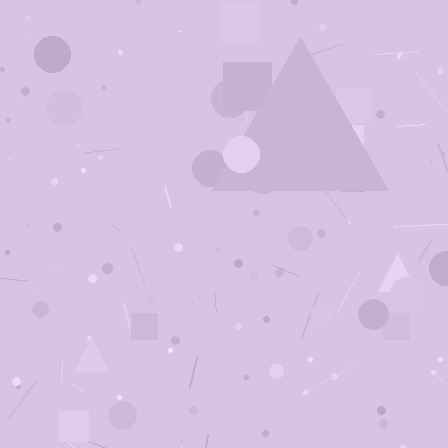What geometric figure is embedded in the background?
A triangle is embedded in the background.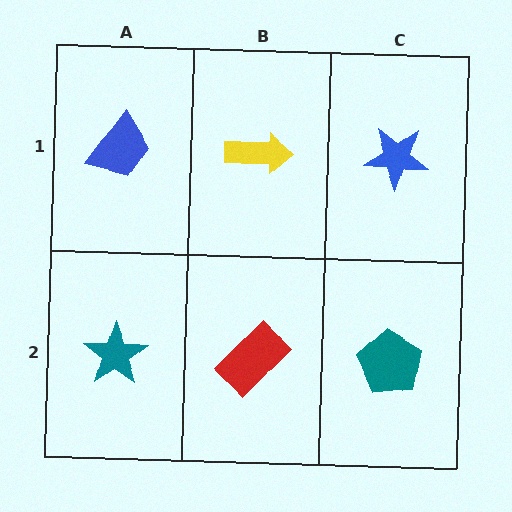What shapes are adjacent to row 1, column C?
A teal pentagon (row 2, column C), a yellow arrow (row 1, column B).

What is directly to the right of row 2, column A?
A red rectangle.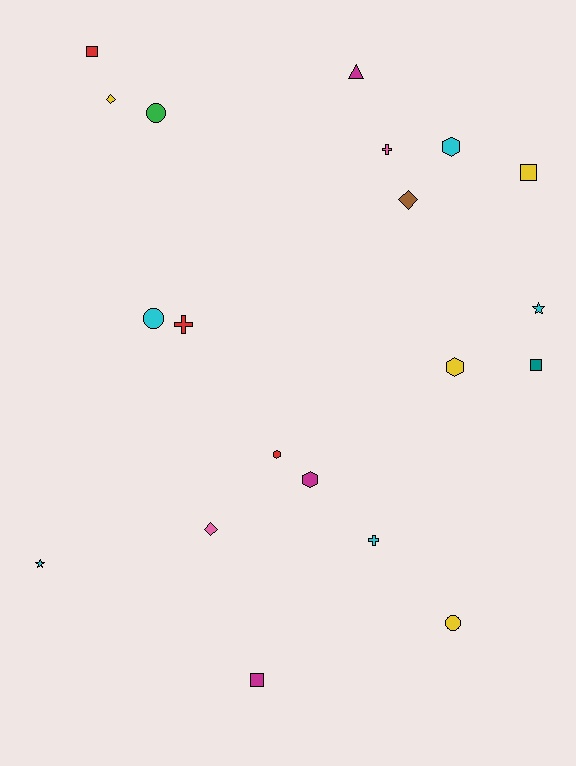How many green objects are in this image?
There is 1 green object.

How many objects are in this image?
There are 20 objects.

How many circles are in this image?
There are 3 circles.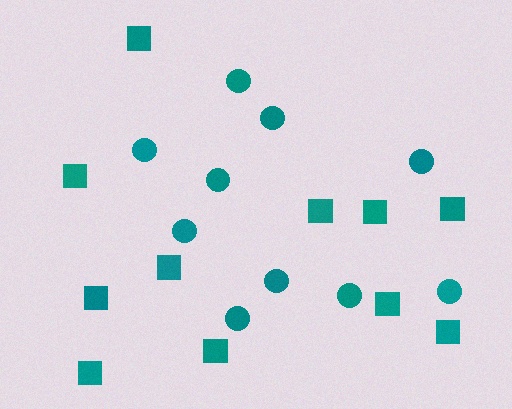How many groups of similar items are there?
There are 2 groups: one group of squares (11) and one group of circles (10).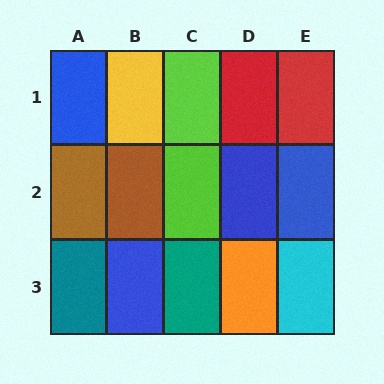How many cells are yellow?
1 cell is yellow.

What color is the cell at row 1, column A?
Blue.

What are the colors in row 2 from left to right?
Brown, brown, lime, blue, blue.